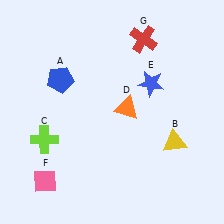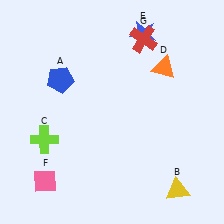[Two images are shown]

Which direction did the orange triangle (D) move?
The orange triangle (D) moved up.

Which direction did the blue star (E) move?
The blue star (E) moved up.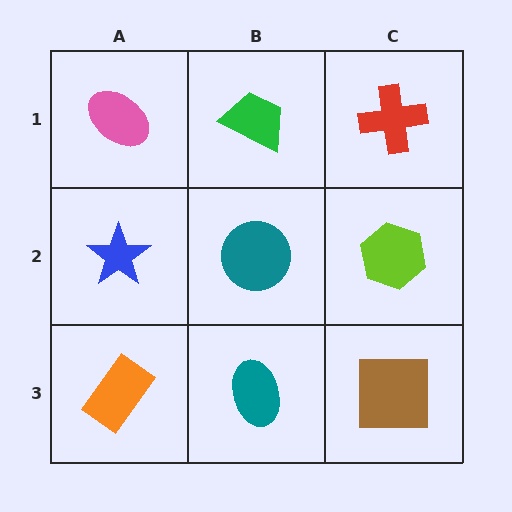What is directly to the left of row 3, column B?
An orange rectangle.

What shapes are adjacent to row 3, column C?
A lime hexagon (row 2, column C), a teal ellipse (row 3, column B).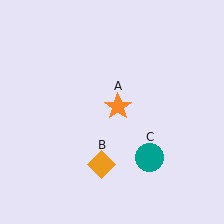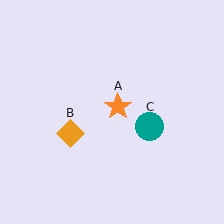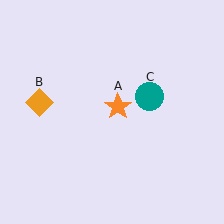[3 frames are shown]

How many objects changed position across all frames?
2 objects changed position: orange diamond (object B), teal circle (object C).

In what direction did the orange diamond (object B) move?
The orange diamond (object B) moved up and to the left.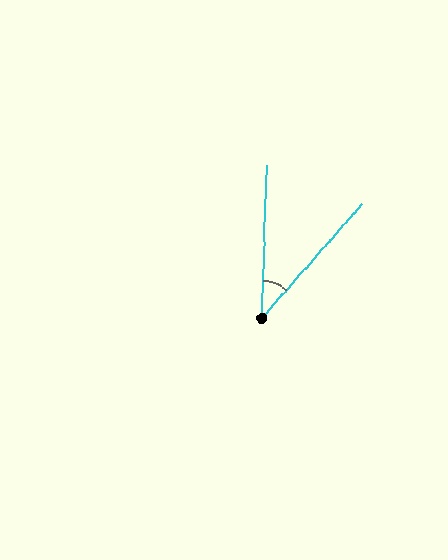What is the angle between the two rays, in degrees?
Approximately 40 degrees.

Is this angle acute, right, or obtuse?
It is acute.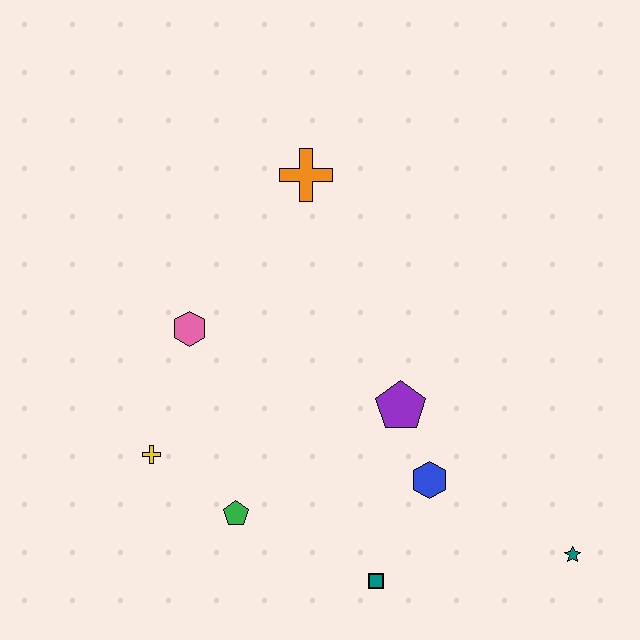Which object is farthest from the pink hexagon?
The teal star is farthest from the pink hexagon.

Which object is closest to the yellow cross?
The green pentagon is closest to the yellow cross.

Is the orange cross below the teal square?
No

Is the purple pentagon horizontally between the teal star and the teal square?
Yes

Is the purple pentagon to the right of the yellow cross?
Yes